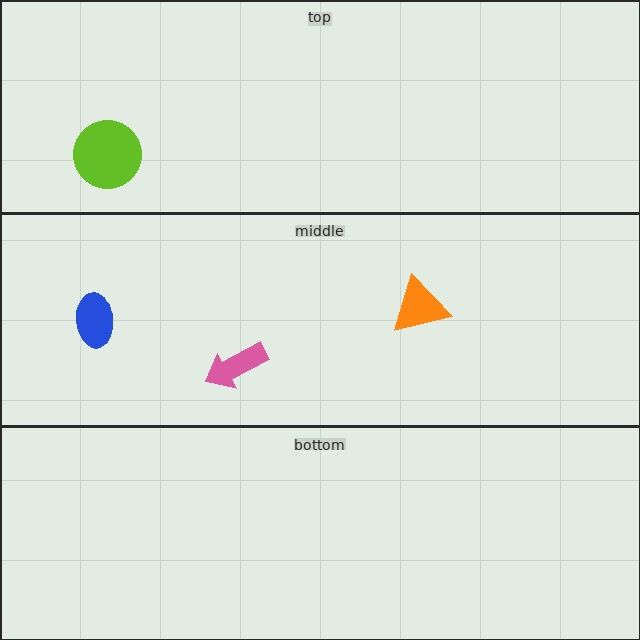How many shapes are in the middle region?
3.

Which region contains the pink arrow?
The middle region.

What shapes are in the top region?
The lime circle.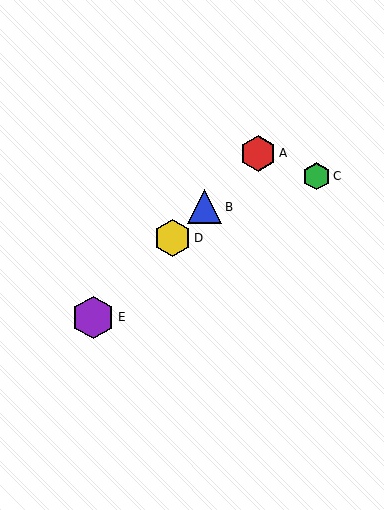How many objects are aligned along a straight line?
4 objects (A, B, D, E) are aligned along a straight line.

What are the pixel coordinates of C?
Object C is at (316, 176).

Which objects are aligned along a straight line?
Objects A, B, D, E are aligned along a straight line.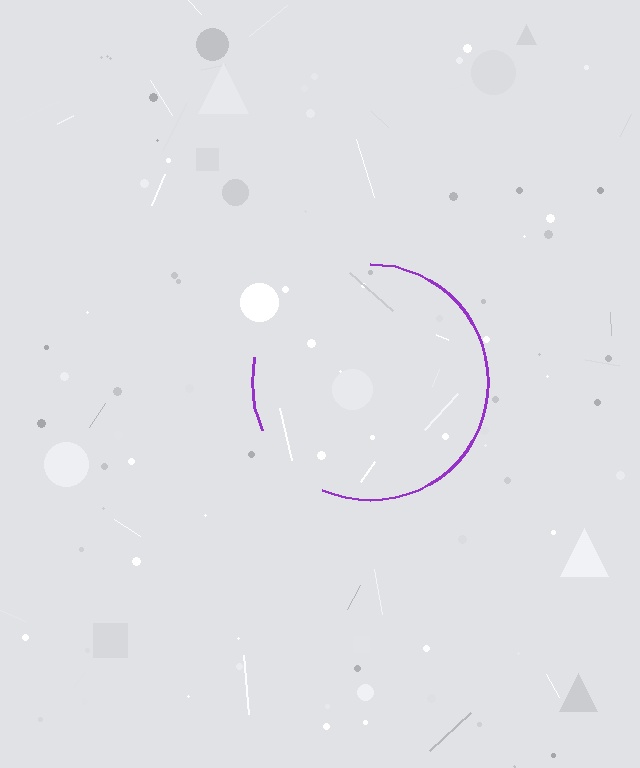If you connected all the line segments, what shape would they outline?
They would outline a circle.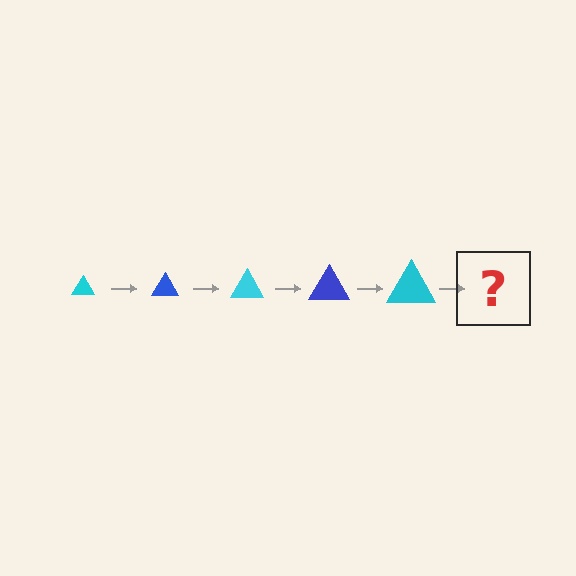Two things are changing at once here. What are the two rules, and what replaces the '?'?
The two rules are that the triangle grows larger each step and the color cycles through cyan and blue. The '?' should be a blue triangle, larger than the previous one.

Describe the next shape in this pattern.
It should be a blue triangle, larger than the previous one.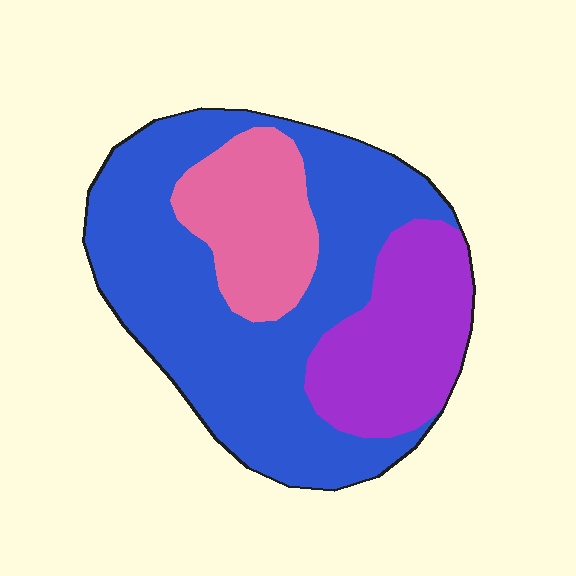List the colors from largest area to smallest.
From largest to smallest: blue, purple, pink.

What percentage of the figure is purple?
Purple takes up about one quarter (1/4) of the figure.